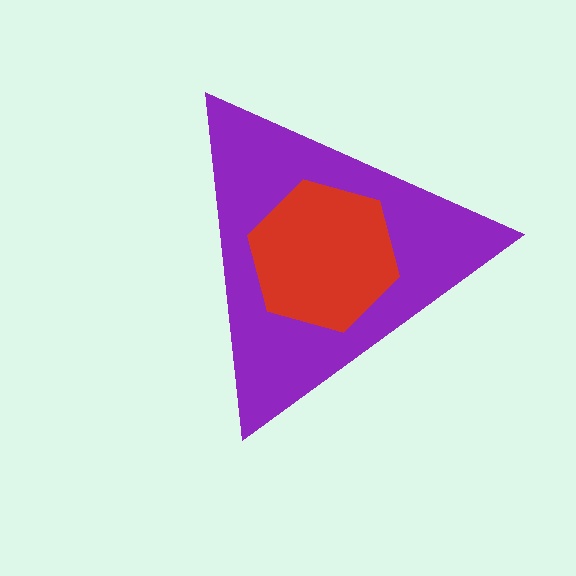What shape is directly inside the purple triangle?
The red hexagon.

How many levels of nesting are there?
2.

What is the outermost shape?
The purple triangle.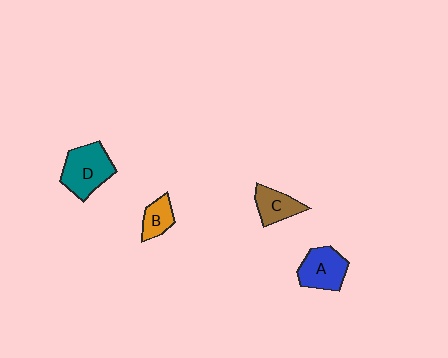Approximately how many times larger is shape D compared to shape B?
Approximately 2.0 times.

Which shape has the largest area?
Shape D (teal).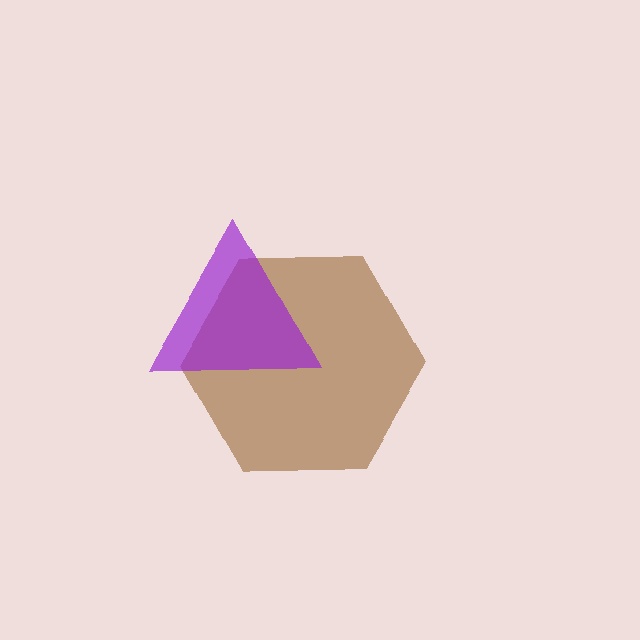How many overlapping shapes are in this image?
There are 2 overlapping shapes in the image.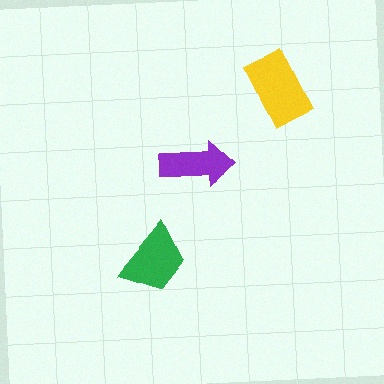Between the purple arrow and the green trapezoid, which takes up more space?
The green trapezoid.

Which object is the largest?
The yellow rectangle.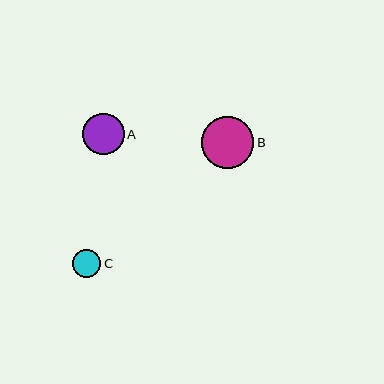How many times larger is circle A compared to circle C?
Circle A is approximately 1.4 times the size of circle C.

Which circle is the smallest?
Circle C is the smallest with a size of approximately 29 pixels.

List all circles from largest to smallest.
From largest to smallest: B, A, C.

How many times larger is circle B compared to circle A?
Circle B is approximately 1.3 times the size of circle A.